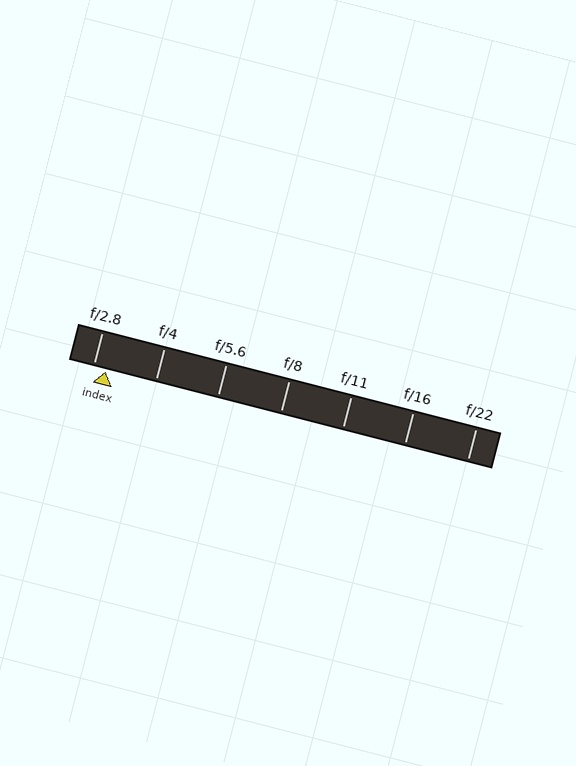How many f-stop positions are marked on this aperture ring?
There are 7 f-stop positions marked.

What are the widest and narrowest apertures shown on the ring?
The widest aperture shown is f/2.8 and the narrowest is f/22.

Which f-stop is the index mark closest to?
The index mark is closest to f/2.8.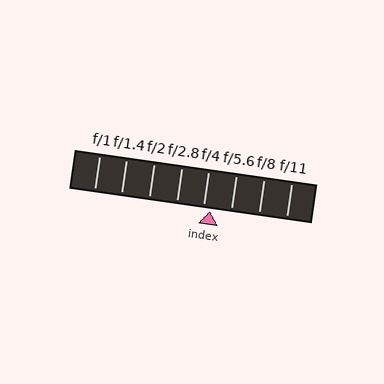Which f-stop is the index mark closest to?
The index mark is closest to f/4.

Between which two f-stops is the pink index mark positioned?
The index mark is between f/4 and f/5.6.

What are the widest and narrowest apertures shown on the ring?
The widest aperture shown is f/1 and the narrowest is f/11.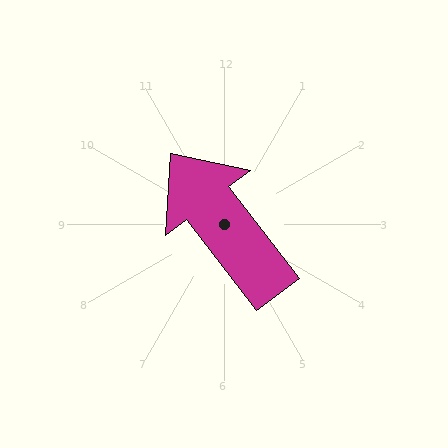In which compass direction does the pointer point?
Northwest.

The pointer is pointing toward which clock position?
Roughly 11 o'clock.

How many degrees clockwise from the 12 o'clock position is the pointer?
Approximately 323 degrees.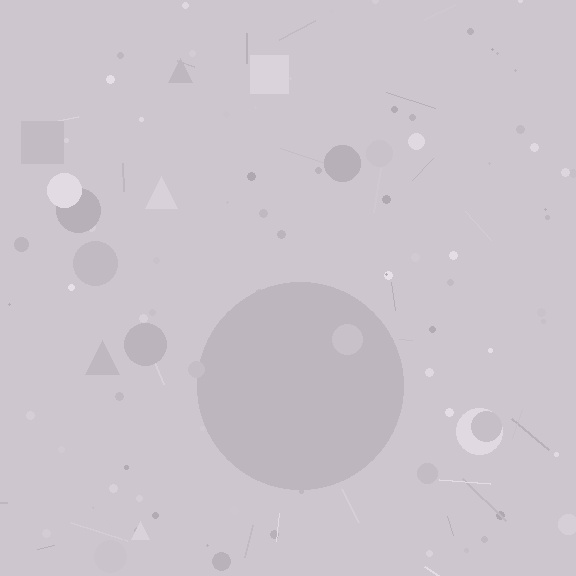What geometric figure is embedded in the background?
A circle is embedded in the background.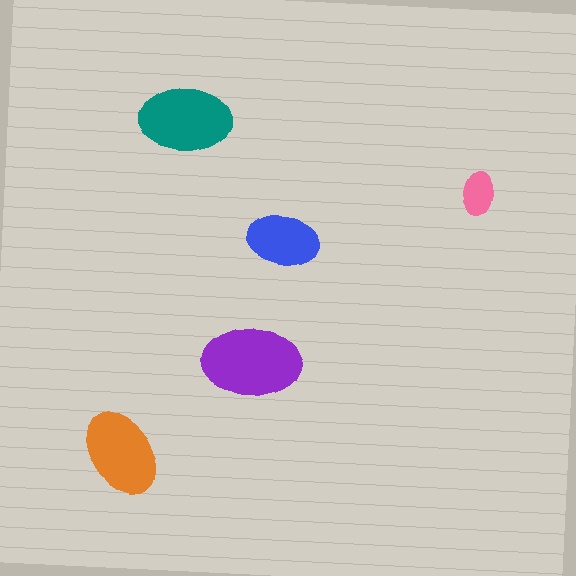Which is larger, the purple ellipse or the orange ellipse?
The purple one.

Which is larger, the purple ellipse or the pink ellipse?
The purple one.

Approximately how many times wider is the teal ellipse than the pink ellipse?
About 2 times wider.